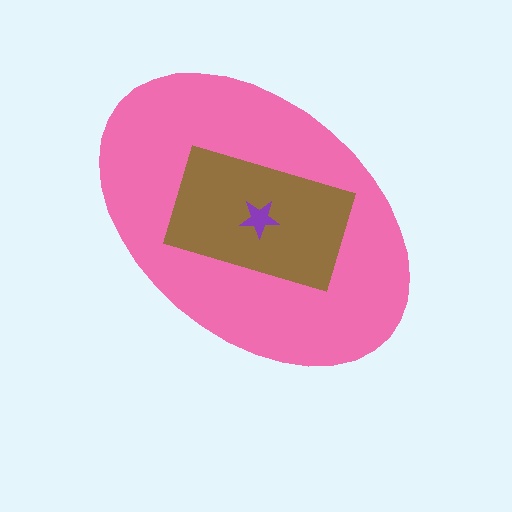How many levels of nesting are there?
3.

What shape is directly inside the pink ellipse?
The brown rectangle.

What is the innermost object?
The purple star.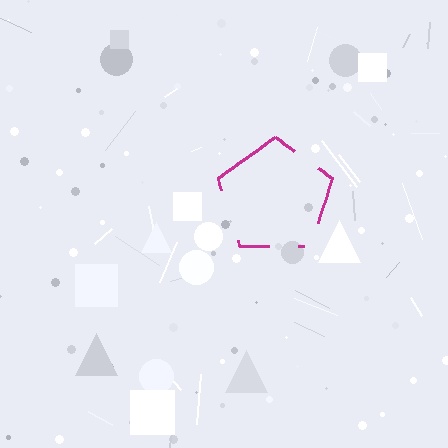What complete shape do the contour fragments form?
The contour fragments form a pentagon.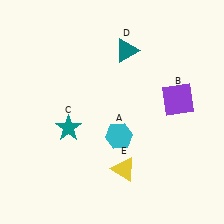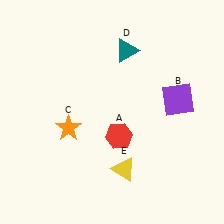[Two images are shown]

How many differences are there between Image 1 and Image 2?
There are 2 differences between the two images.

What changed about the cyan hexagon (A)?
In Image 1, A is cyan. In Image 2, it changed to red.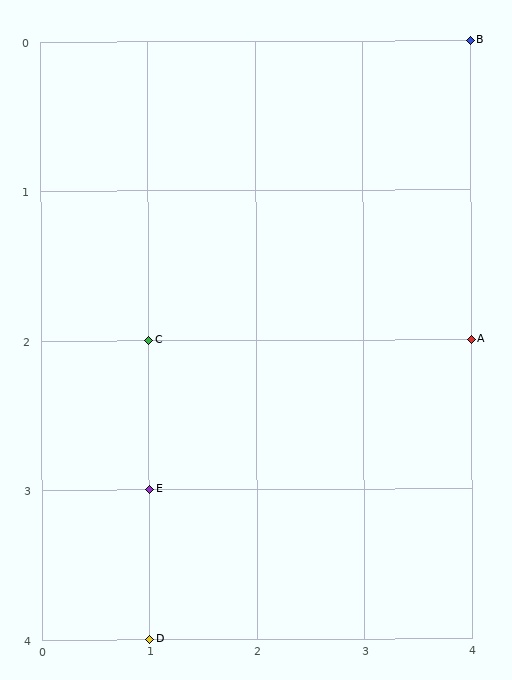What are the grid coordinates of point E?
Point E is at grid coordinates (1, 3).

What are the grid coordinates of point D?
Point D is at grid coordinates (1, 4).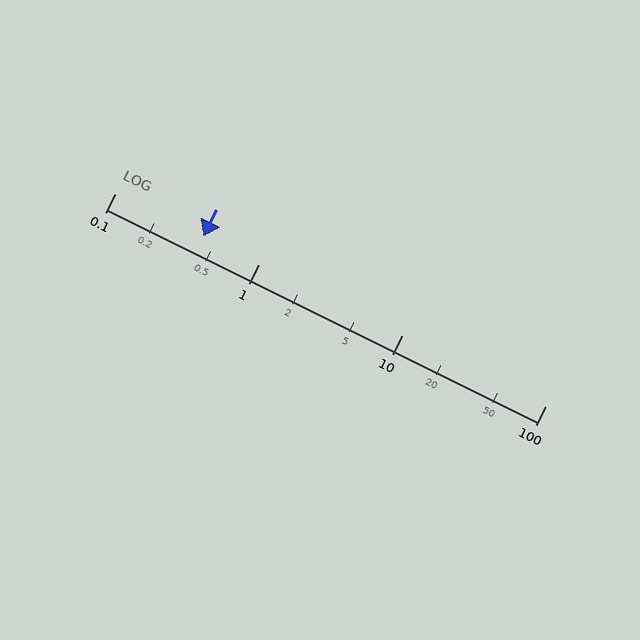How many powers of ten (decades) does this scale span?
The scale spans 3 decades, from 0.1 to 100.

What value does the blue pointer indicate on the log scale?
The pointer indicates approximately 0.41.